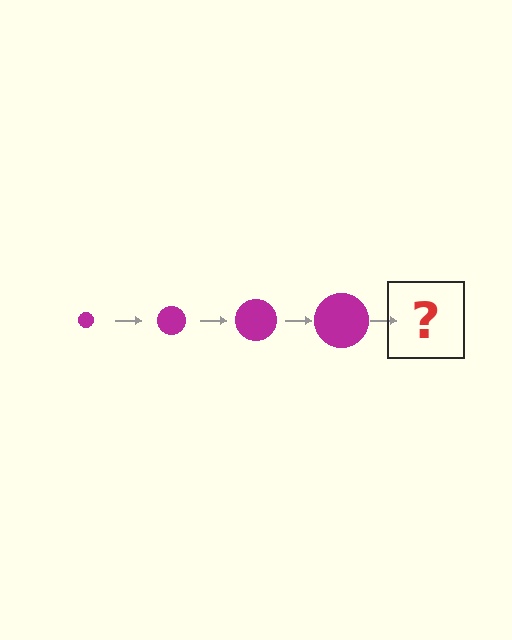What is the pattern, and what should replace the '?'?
The pattern is that the circle gets progressively larger each step. The '?' should be a magenta circle, larger than the previous one.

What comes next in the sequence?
The next element should be a magenta circle, larger than the previous one.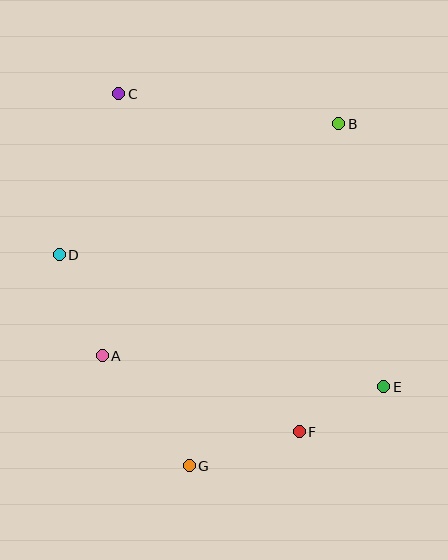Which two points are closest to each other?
Points E and F are closest to each other.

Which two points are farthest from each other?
Points C and E are farthest from each other.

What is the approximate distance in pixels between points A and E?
The distance between A and E is approximately 283 pixels.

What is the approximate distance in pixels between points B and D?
The distance between B and D is approximately 308 pixels.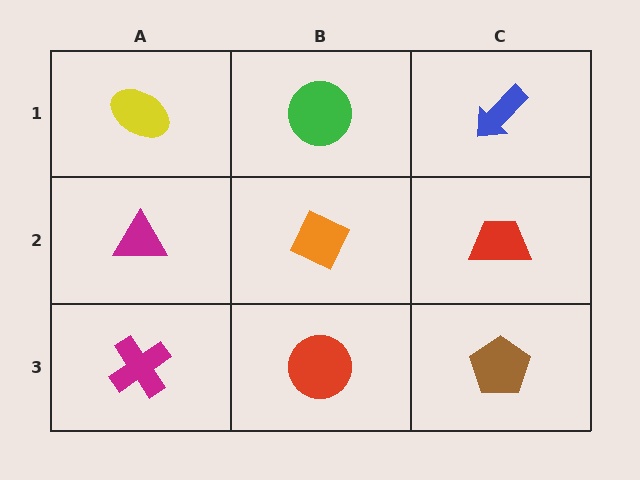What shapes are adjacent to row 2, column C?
A blue arrow (row 1, column C), a brown pentagon (row 3, column C), an orange diamond (row 2, column B).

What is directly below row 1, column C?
A red trapezoid.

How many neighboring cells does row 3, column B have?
3.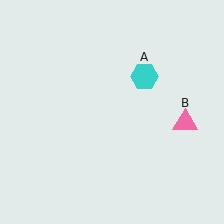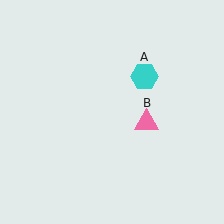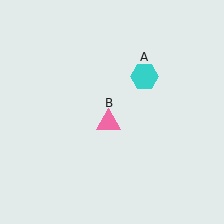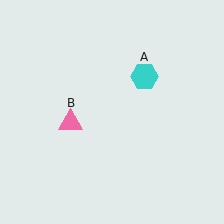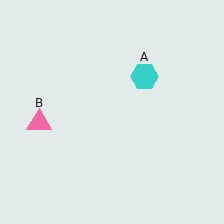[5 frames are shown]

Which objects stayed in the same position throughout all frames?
Cyan hexagon (object A) remained stationary.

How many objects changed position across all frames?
1 object changed position: pink triangle (object B).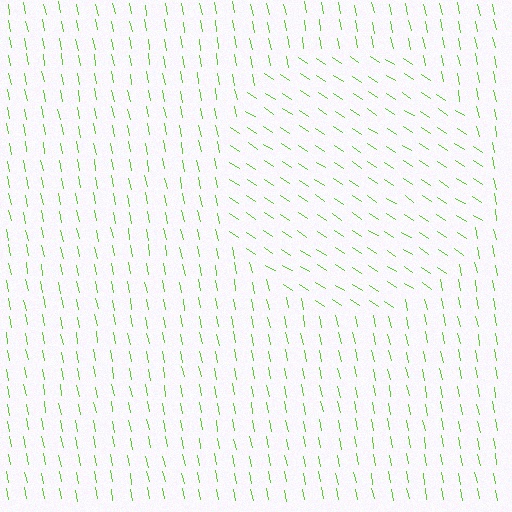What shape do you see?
I see a circle.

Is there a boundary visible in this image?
Yes, there is a texture boundary formed by a change in line orientation.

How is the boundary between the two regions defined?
The boundary is defined purely by a change in line orientation (approximately 45 degrees difference). All lines are the same color and thickness.